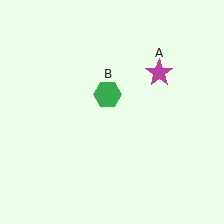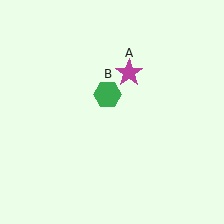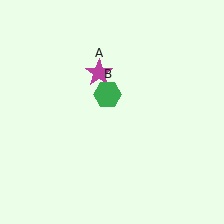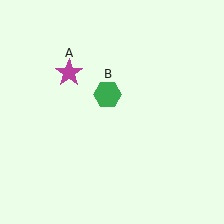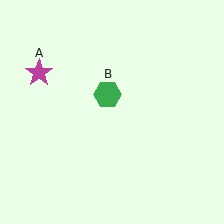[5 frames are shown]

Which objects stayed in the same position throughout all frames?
Green hexagon (object B) remained stationary.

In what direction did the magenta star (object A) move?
The magenta star (object A) moved left.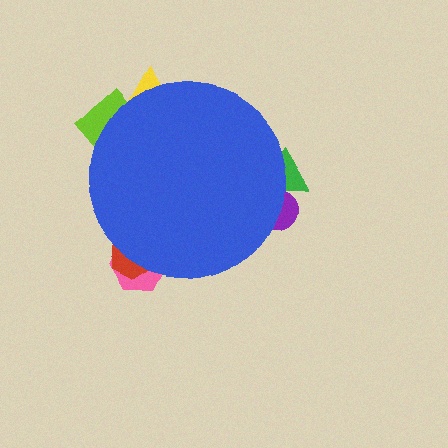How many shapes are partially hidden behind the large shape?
6 shapes are partially hidden.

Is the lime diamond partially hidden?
Yes, the lime diamond is partially hidden behind the blue circle.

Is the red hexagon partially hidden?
Yes, the red hexagon is partially hidden behind the blue circle.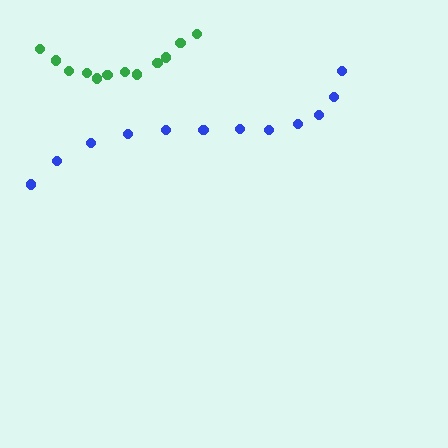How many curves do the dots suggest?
There are 2 distinct paths.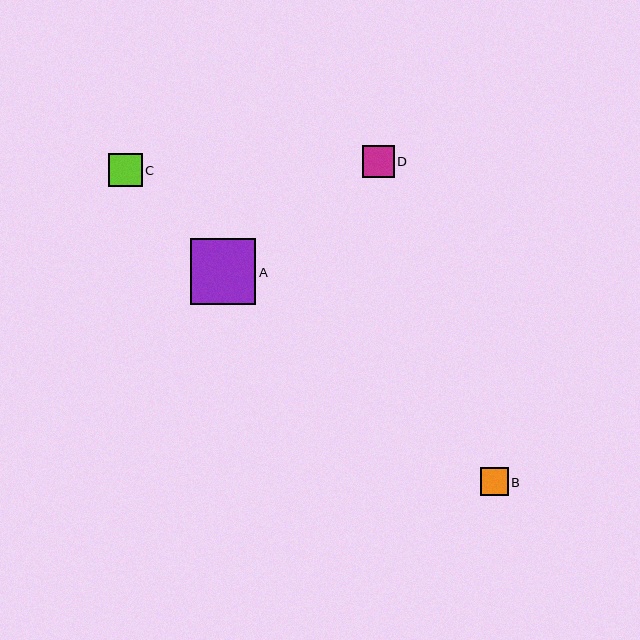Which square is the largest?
Square A is the largest with a size of approximately 65 pixels.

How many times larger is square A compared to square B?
Square A is approximately 2.3 times the size of square B.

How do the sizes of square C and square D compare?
Square C and square D are approximately the same size.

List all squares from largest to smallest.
From largest to smallest: A, C, D, B.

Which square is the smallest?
Square B is the smallest with a size of approximately 28 pixels.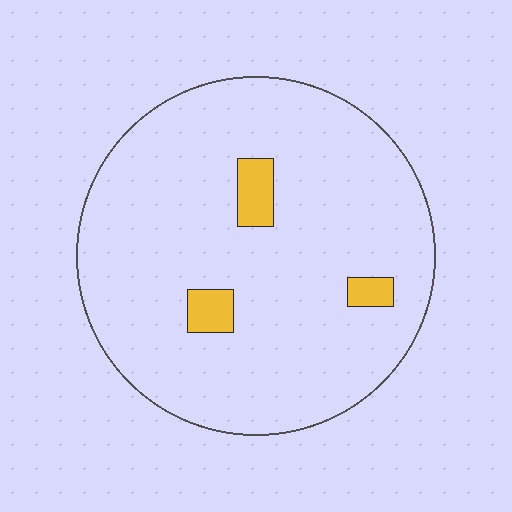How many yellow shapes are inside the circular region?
3.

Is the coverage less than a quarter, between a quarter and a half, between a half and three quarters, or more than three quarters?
Less than a quarter.